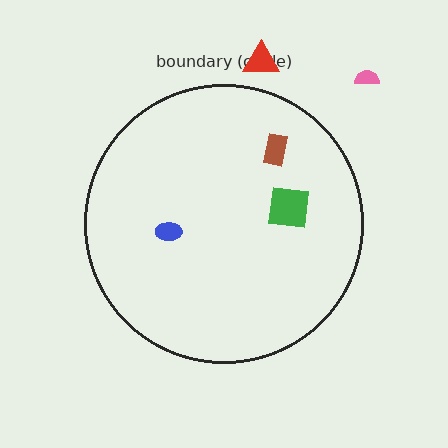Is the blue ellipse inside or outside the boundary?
Inside.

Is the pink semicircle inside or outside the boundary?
Outside.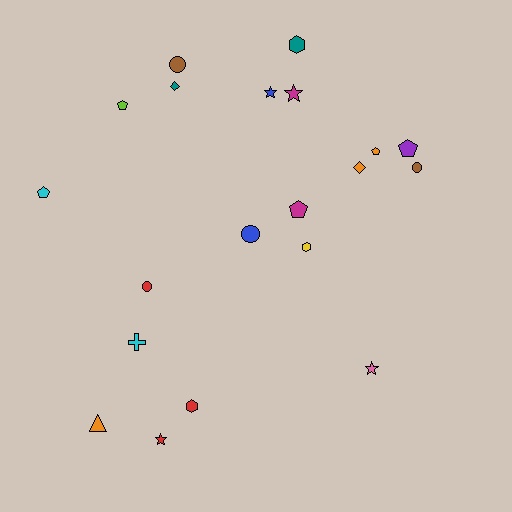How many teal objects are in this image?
There are 2 teal objects.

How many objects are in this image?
There are 20 objects.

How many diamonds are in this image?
There are 2 diamonds.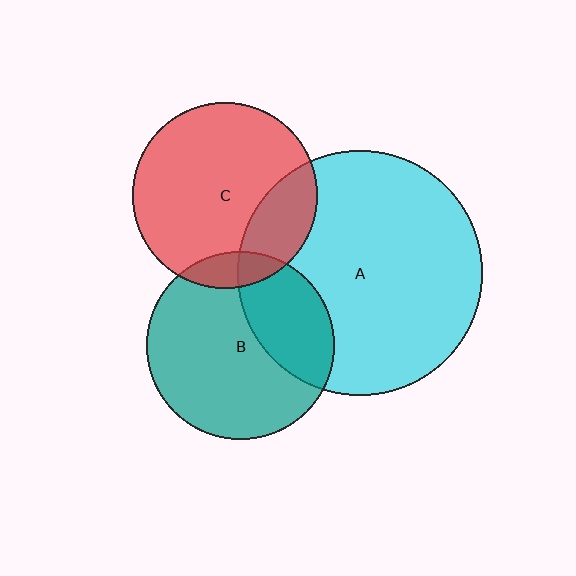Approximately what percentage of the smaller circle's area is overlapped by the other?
Approximately 20%.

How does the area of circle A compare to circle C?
Approximately 1.7 times.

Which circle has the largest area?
Circle A (cyan).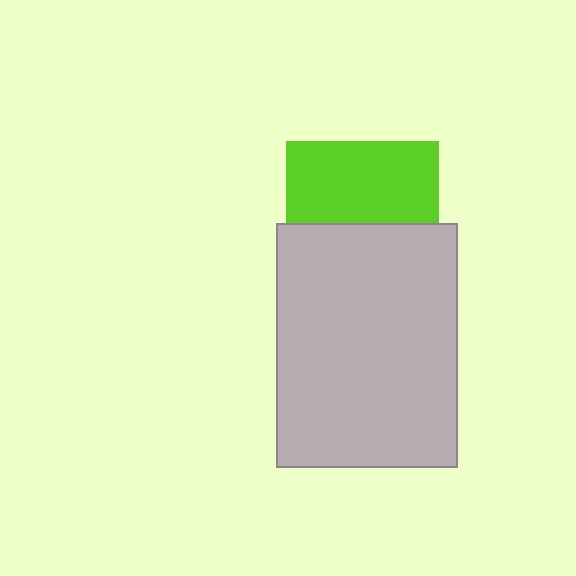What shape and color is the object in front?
The object in front is a light gray rectangle.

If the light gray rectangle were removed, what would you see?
You would see the complete lime square.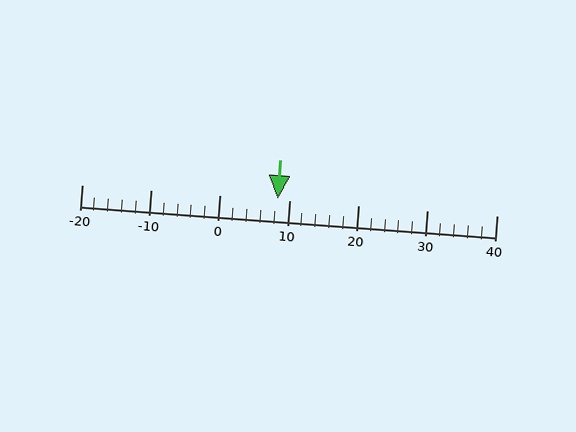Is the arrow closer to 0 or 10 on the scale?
The arrow is closer to 10.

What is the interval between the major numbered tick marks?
The major tick marks are spaced 10 units apart.